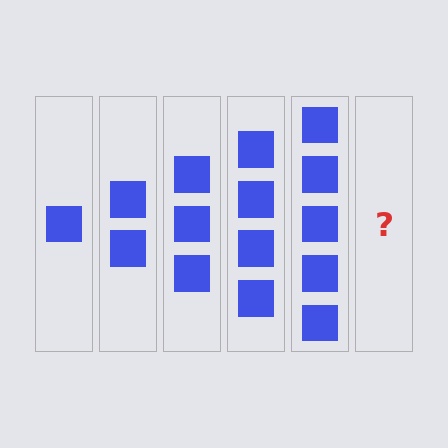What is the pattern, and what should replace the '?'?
The pattern is that each step adds one more square. The '?' should be 6 squares.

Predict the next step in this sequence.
The next step is 6 squares.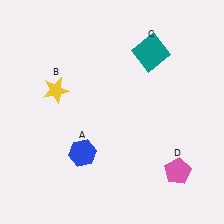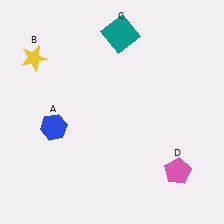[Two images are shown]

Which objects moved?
The objects that moved are: the blue hexagon (A), the yellow star (B), the teal square (C).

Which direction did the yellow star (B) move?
The yellow star (B) moved up.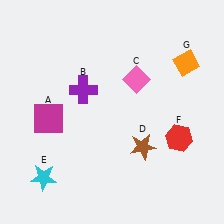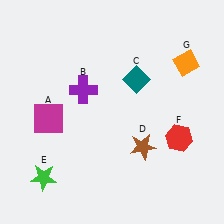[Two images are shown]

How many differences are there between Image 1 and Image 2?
There are 2 differences between the two images.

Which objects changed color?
C changed from pink to teal. E changed from cyan to green.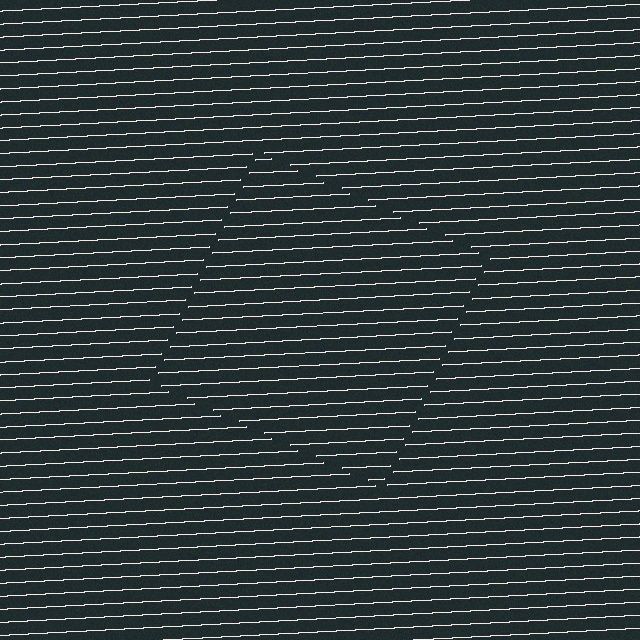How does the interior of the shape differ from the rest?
The interior of the shape contains the same grating, shifted by half a period — the contour is defined by the phase discontinuity where line-ends from the inner and outer gratings abut.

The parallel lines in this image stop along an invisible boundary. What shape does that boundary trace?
An illusory square. The interior of the shape contains the same grating, shifted by half a period — the contour is defined by the phase discontinuity where line-ends from the inner and outer gratings abut.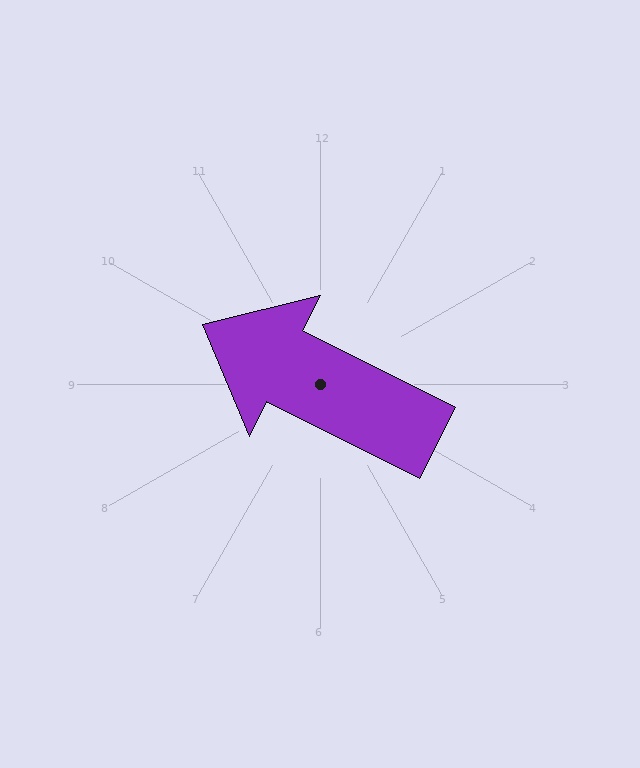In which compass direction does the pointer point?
Northwest.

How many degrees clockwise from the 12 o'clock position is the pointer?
Approximately 297 degrees.